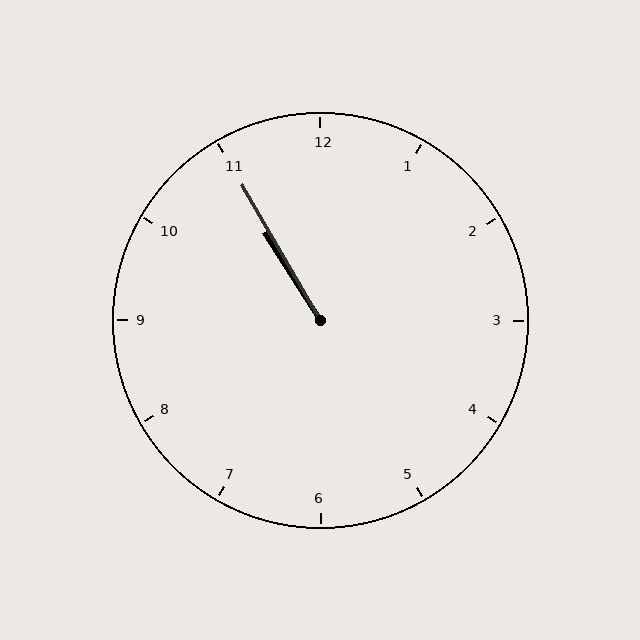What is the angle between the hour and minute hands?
Approximately 2 degrees.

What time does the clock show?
10:55.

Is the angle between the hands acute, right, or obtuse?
It is acute.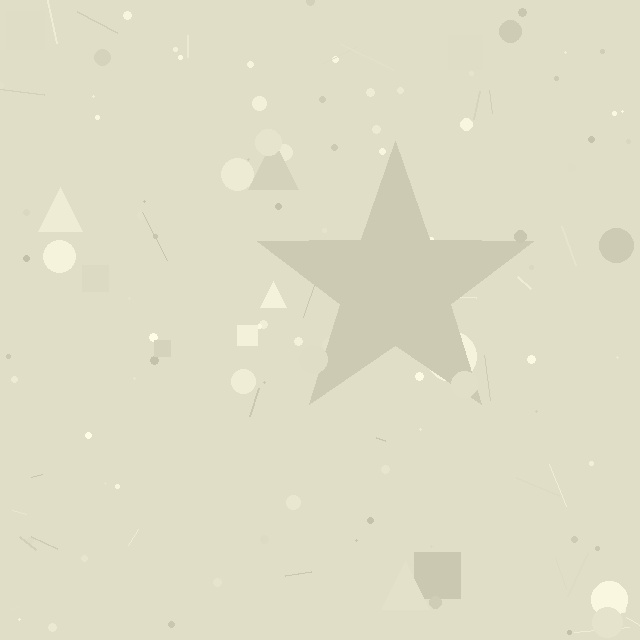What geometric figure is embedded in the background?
A star is embedded in the background.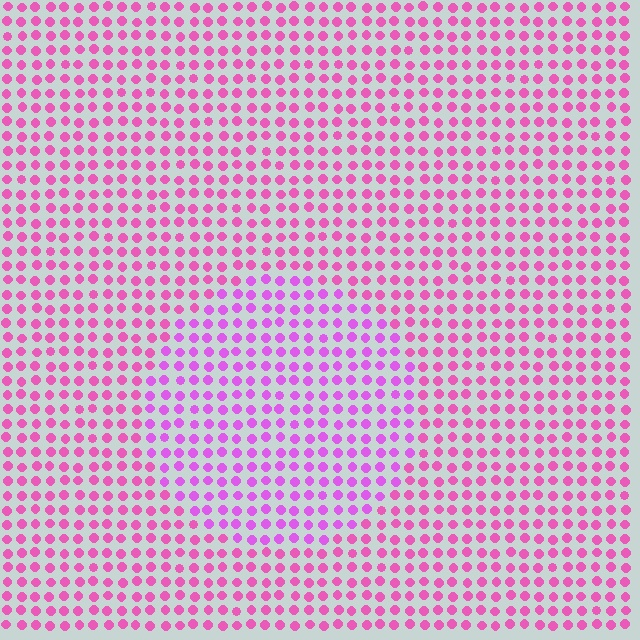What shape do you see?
I see a circle.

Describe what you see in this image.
The image is filled with small pink elements in a uniform arrangement. A circle-shaped region is visible where the elements are tinted to a slightly different hue, forming a subtle color boundary.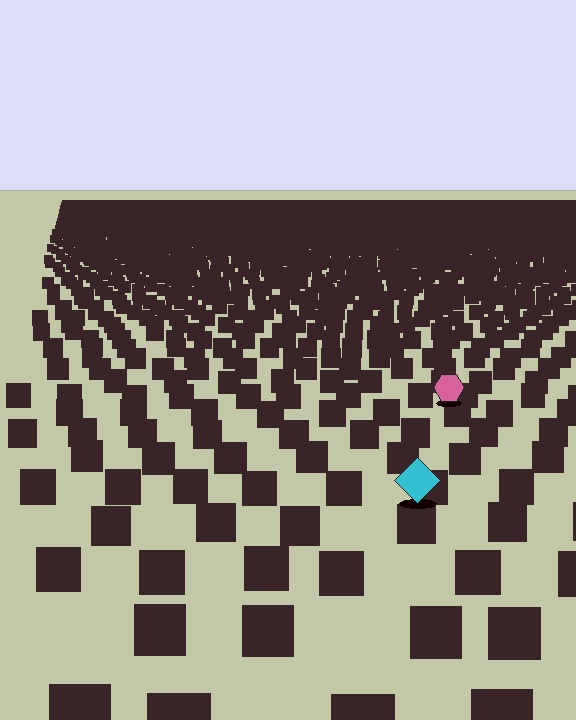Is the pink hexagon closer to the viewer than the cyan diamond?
No. The cyan diamond is closer — you can tell from the texture gradient: the ground texture is coarser near it.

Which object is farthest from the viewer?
The pink hexagon is farthest from the viewer. It appears smaller and the ground texture around it is denser.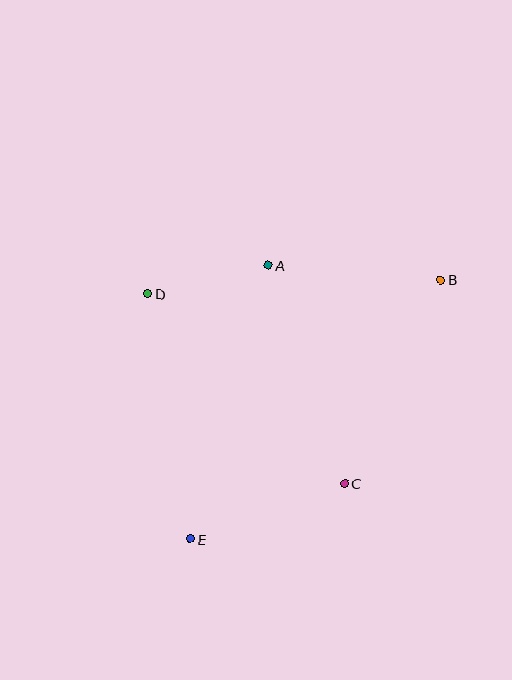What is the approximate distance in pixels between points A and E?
The distance between A and E is approximately 284 pixels.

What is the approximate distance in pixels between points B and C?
The distance between B and C is approximately 226 pixels.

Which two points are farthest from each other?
Points B and E are farthest from each other.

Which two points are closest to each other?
Points A and D are closest to each other.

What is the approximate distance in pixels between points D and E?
The distance between D and E is approximately 249 pixels.